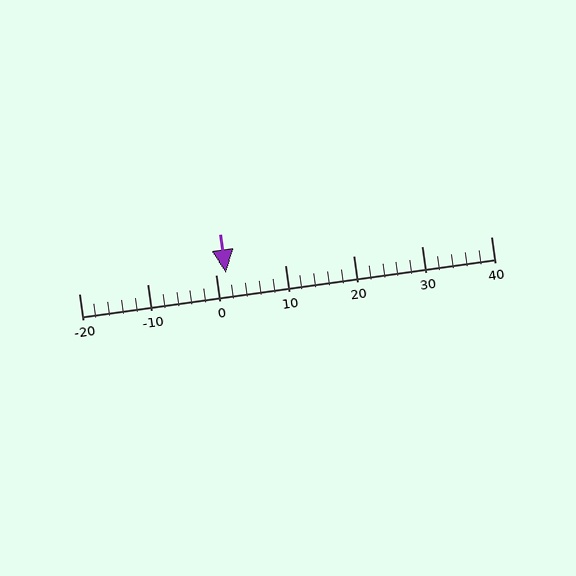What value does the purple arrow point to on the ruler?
The purple arrow points to approximately 1.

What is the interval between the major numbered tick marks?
The major tick marks are spaced 10 units apart.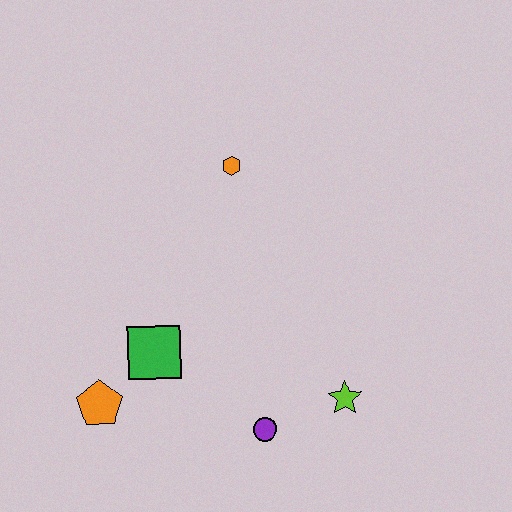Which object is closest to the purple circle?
The lime star is closest to the purple circle.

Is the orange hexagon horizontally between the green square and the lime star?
Yes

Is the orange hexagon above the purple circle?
Yes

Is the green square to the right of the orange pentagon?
Yes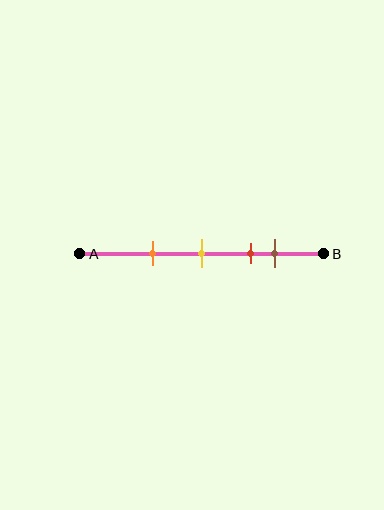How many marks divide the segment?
There are 4 marks dividing the segment.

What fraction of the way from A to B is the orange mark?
The orange mark is approximately 30% (0.3) of the way from A to B.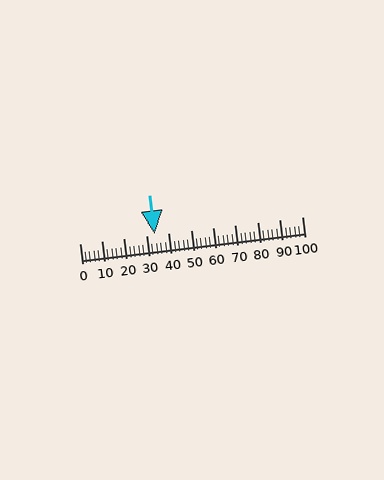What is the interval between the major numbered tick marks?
The major tick marks are spaced 10 units apart.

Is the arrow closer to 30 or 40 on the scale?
The arrow is closer to 30.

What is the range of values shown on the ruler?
The ruler shows values from 0 to 100.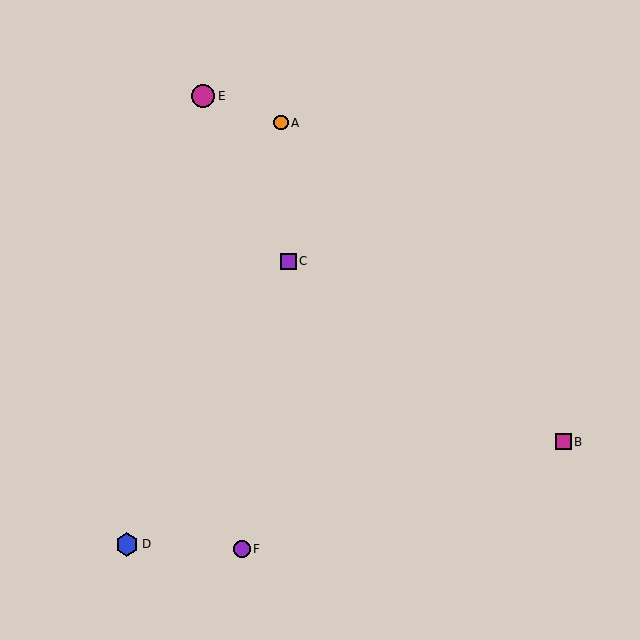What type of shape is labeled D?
Shape D is a blue hexagon.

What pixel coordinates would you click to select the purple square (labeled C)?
Click at (289, 261) to select the purple square C.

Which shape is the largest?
The magenta circle (labeled E) is the largest.